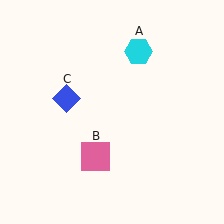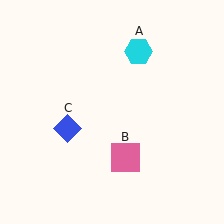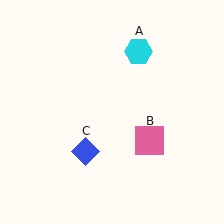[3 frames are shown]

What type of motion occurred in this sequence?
The pink square (object B), blue diamond (object C) rotated counterclockwise around the center of the scene.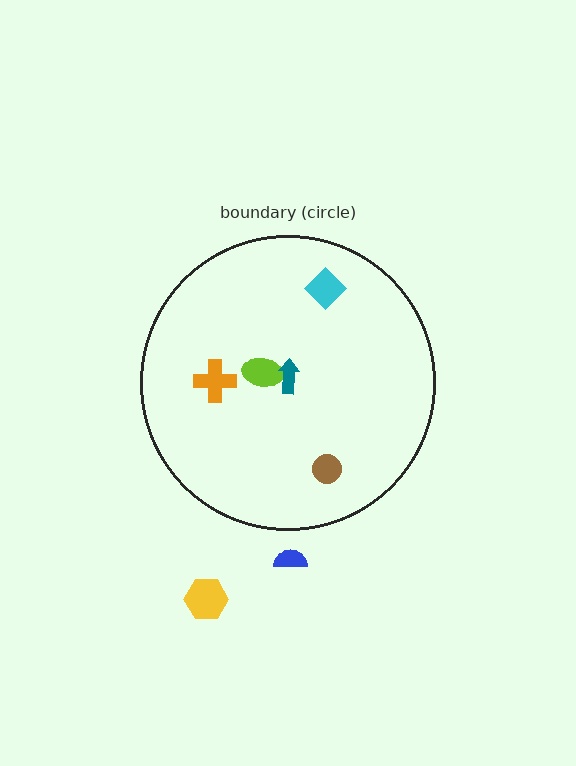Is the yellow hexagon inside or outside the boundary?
Outside.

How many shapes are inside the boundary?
5 inside, 2 outside.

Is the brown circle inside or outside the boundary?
Inside.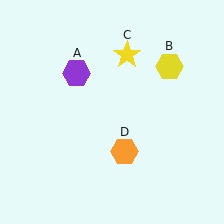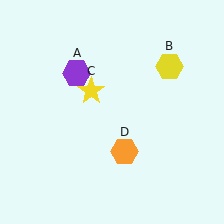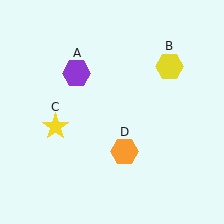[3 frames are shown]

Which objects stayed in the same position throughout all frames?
Purple hexagon (object A) and yellow hexagon (object B) and orange hexagon (object D) remained stationary.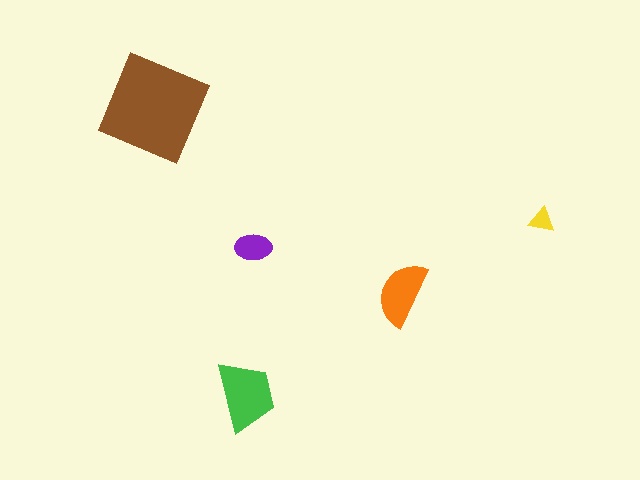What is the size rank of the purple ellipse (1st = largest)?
4th.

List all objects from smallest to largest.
The yellow triangle, the purple ellipse, the orange semicircle, the green trapezoid, the brown square.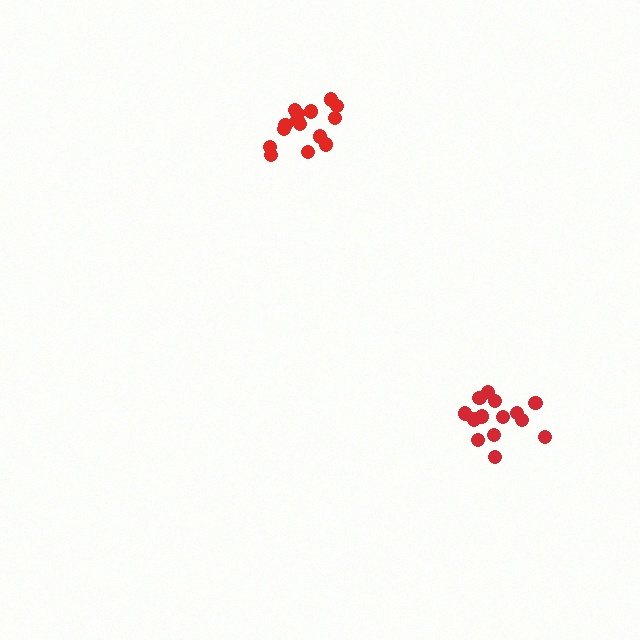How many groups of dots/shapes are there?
There are 2 groups.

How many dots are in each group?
Group 1: 15 dots, Group 2: 14 dots (29 total).